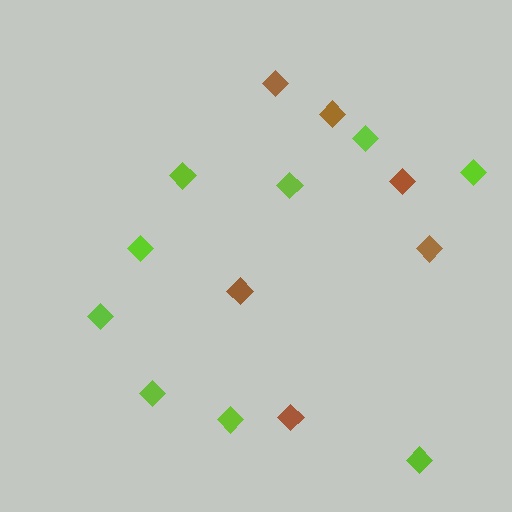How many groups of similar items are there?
There are 2 groups: one group of brown diamonds (6) and one group of lime diamonds (9).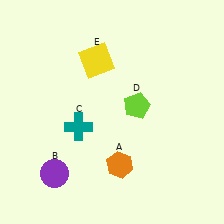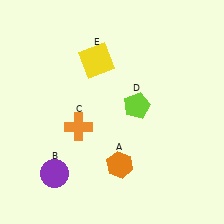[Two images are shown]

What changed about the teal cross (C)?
In Image 1, C is teal. In Image 2, it changed to orange.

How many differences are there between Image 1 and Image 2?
There is 1 difference between the two images.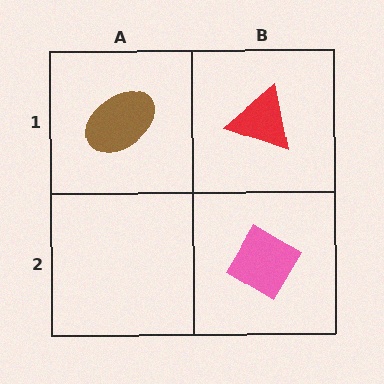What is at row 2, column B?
A pink diamond.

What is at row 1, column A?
A brown ellipse.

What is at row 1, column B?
A red triangle.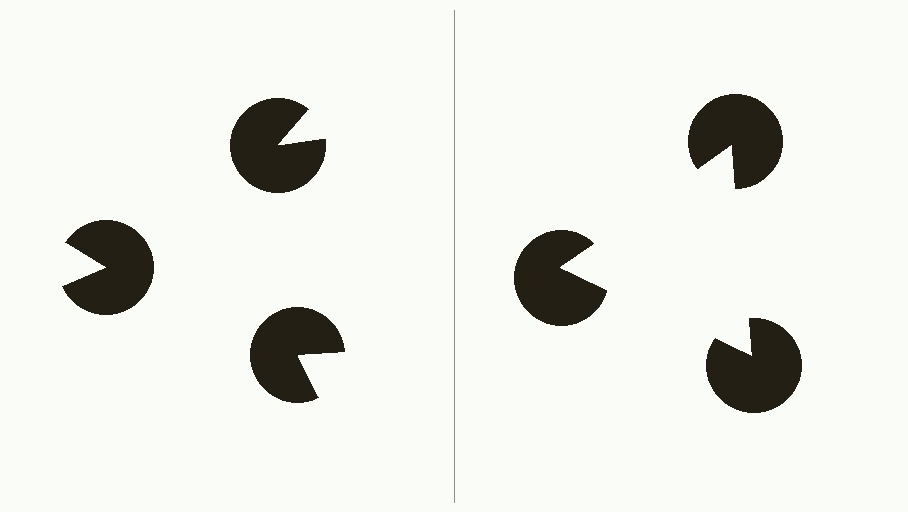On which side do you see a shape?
An illusory triangle appears on the right side. On the left side the wedge cuts are rotated, so no coherent shape forms.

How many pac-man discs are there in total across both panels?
6 — 3 on each side.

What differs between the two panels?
The pac-man discs are positioned identically on both sides; only the wedge orientations differ. On the right they align to a triangle; on the left they are misaligned.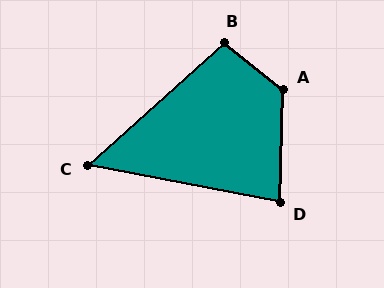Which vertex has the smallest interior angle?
C, at approximately 53 degrees.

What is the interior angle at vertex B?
Approximately 99 degrees (obtuse).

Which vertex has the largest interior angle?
A, at approximately 127 degrees.